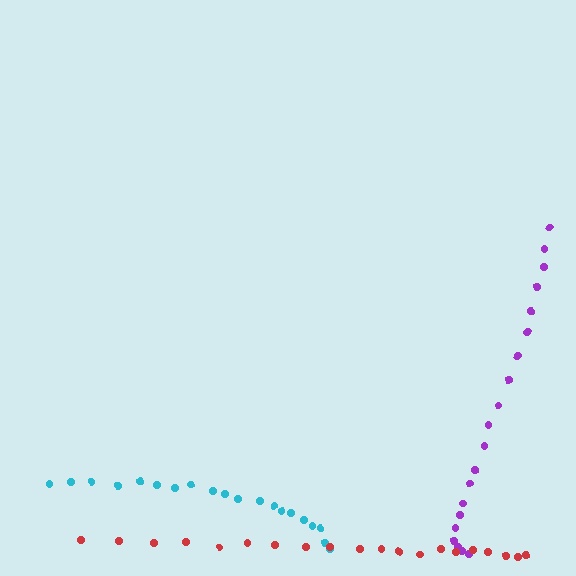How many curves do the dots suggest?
There are 3 distinct paths.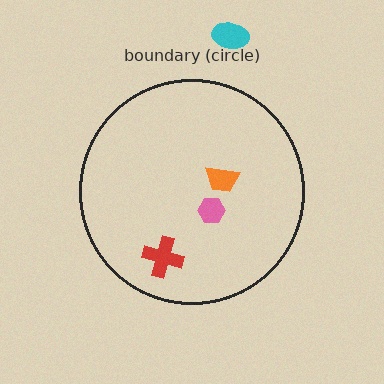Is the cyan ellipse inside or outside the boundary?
Outside.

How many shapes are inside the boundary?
3 inside, 1 outside.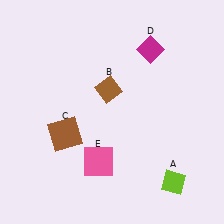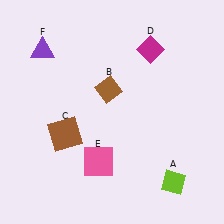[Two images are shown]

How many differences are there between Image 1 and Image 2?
There is 1 difference between the two images.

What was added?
A purple triangle (F) was added in Image 2.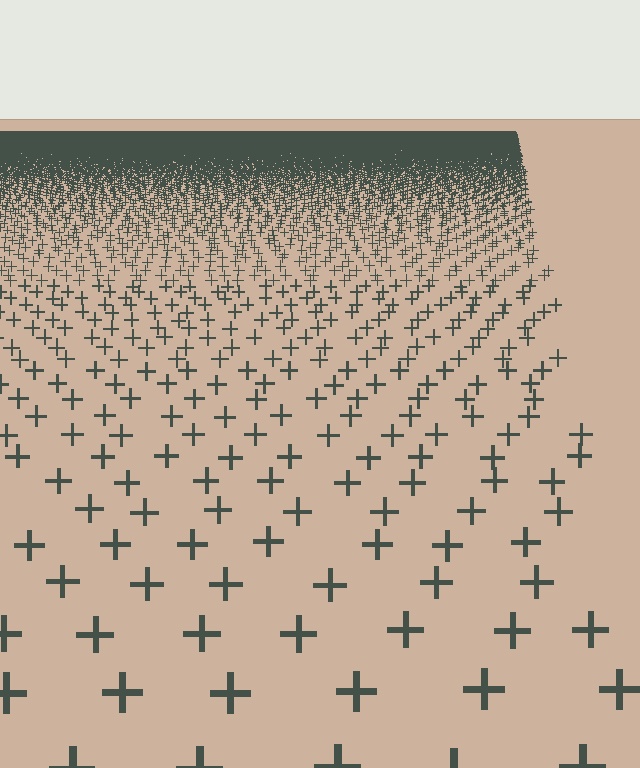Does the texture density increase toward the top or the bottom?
Density increases toward the top.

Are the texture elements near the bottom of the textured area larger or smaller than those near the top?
Larger. Near the bottom, elements are closer to the viewer and appear at a bigger on-screen size.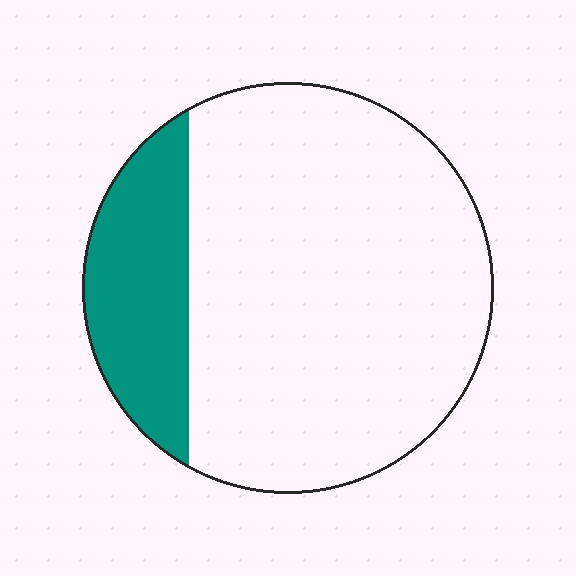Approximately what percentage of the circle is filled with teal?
Approximately 20%.